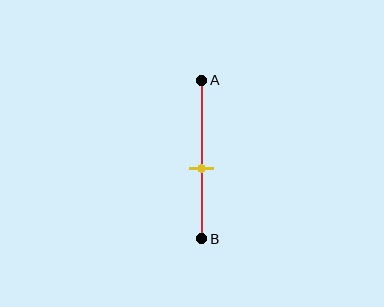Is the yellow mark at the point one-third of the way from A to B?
No, the mark is at about 55% from A, not at the 33% one-third point.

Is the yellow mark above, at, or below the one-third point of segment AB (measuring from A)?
The yellow mark is below the one-third point of segment AB.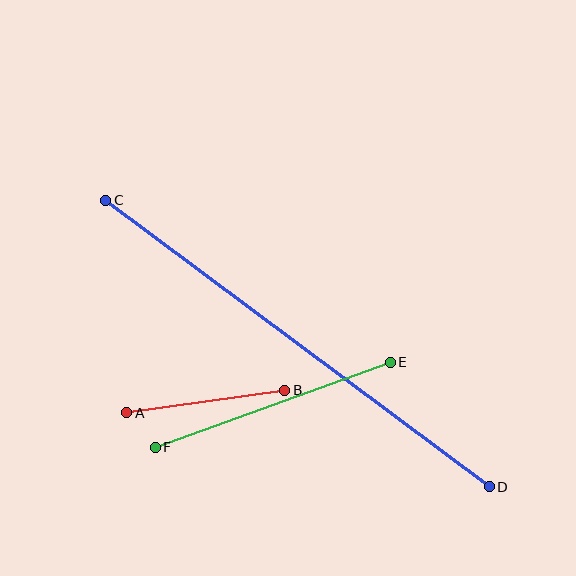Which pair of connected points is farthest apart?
Points C and D are farthest apart.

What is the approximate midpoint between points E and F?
The midpoint is at approximately (273, 405) pixels.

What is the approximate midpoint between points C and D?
The midpoint is at approximately (297, 343) pixels.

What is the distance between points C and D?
The distance is approximately 479 pixels.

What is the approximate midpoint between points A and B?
The midpoint is at approximately (206, 402) pixels.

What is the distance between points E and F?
The distance is approximately 250 pixels.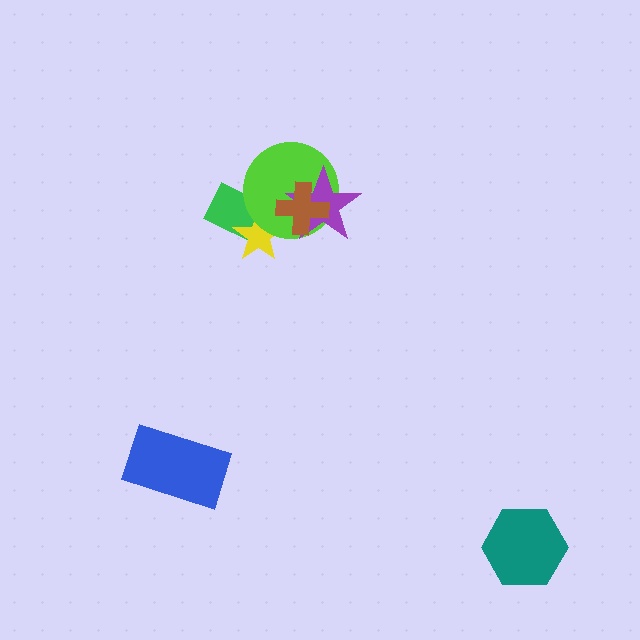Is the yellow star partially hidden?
Yes, it is partially covered by another shape.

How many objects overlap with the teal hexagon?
0 objects overlap with the teal hexagon.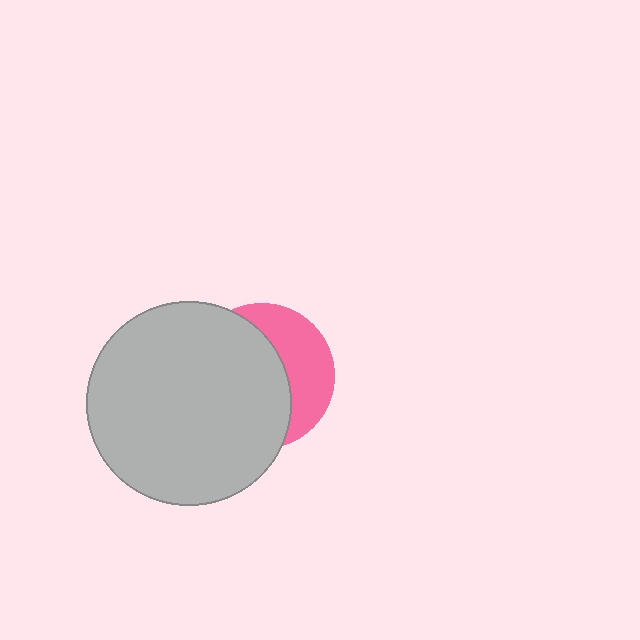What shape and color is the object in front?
The object in front is a light gray circle.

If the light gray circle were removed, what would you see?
You would see the complete pink circle.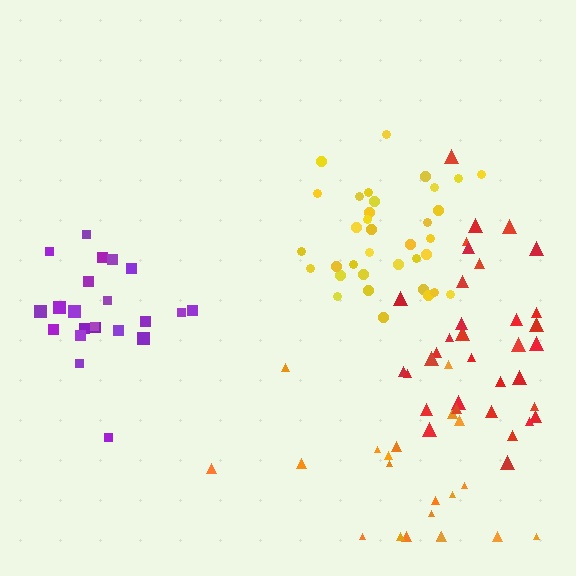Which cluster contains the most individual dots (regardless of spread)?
Yellow (35).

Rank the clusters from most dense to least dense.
yellow, red, purple, orange.